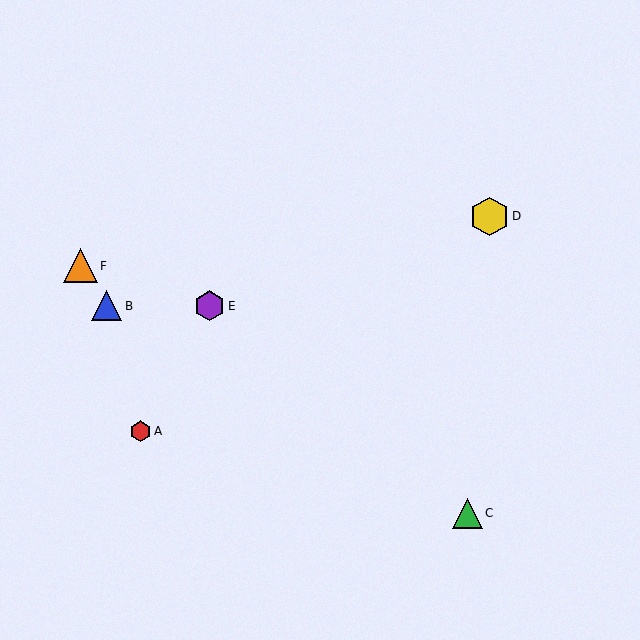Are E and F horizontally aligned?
No, E is at y≈306 and F is at y≈266.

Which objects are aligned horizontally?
Objects B, E are aligned horizontally.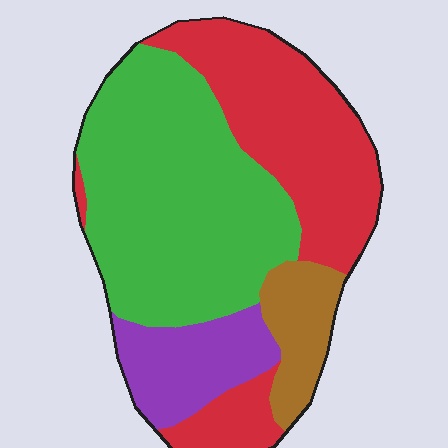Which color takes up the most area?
Green, at roughly 45%.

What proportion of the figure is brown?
Brown covers around 10% of the figure.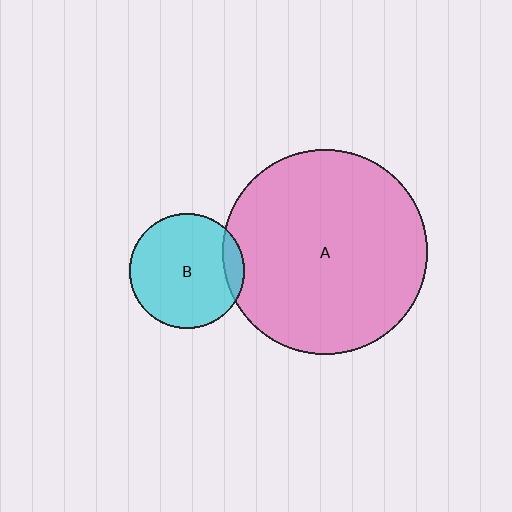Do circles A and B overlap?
Yes.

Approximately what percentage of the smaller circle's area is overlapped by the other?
Approximately 10%.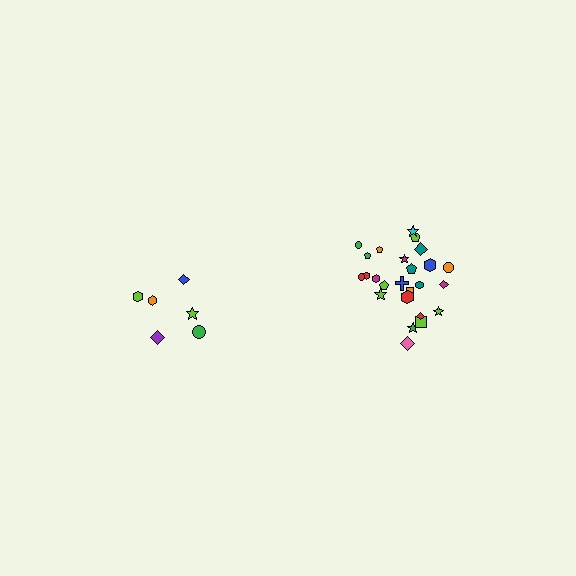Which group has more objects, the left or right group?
The right group.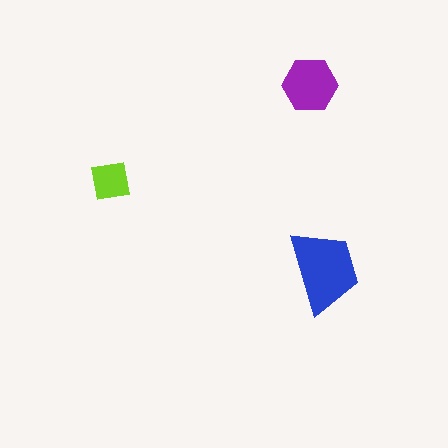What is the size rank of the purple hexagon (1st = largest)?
2nd.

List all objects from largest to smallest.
The blue trapezoid, the purple hexagon, the lime square.